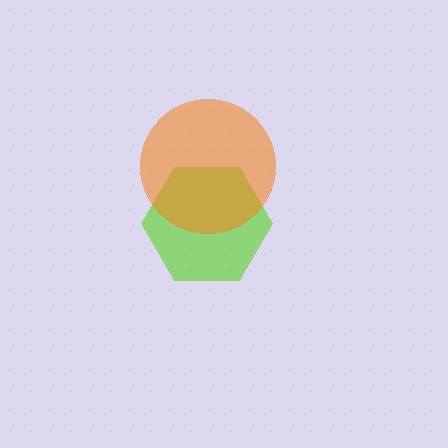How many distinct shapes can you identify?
There are 2 distinct shapes: a lime hexagon, an orange circle.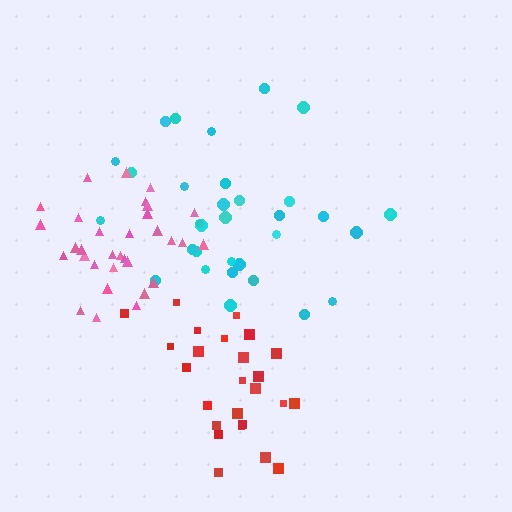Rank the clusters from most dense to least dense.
pink, red, cyan.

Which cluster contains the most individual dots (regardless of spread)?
Cyan (32).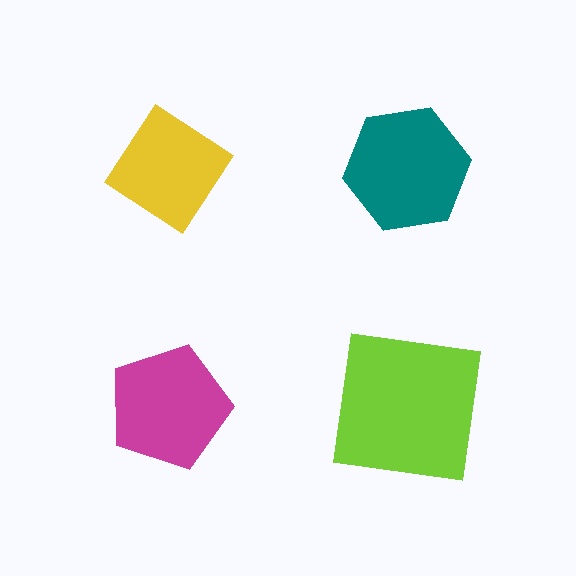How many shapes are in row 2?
2 shapes.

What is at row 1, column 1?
A yellow diamond.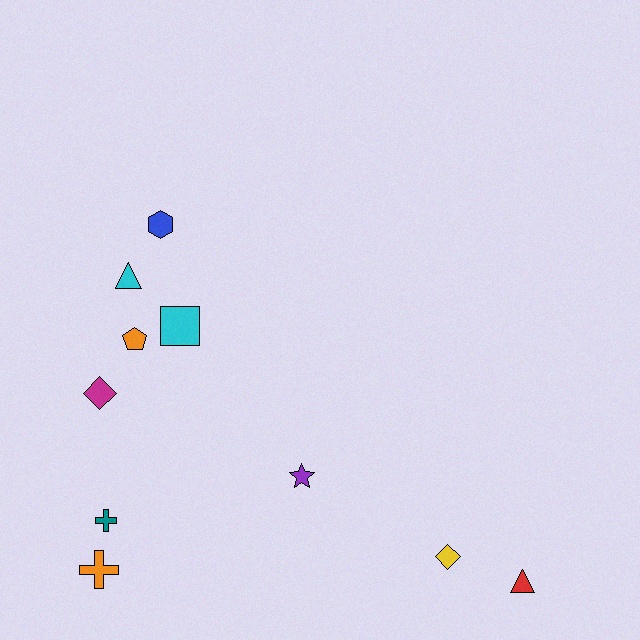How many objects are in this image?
There are 10 objects.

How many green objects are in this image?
There are no green objects.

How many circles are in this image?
There are no circles.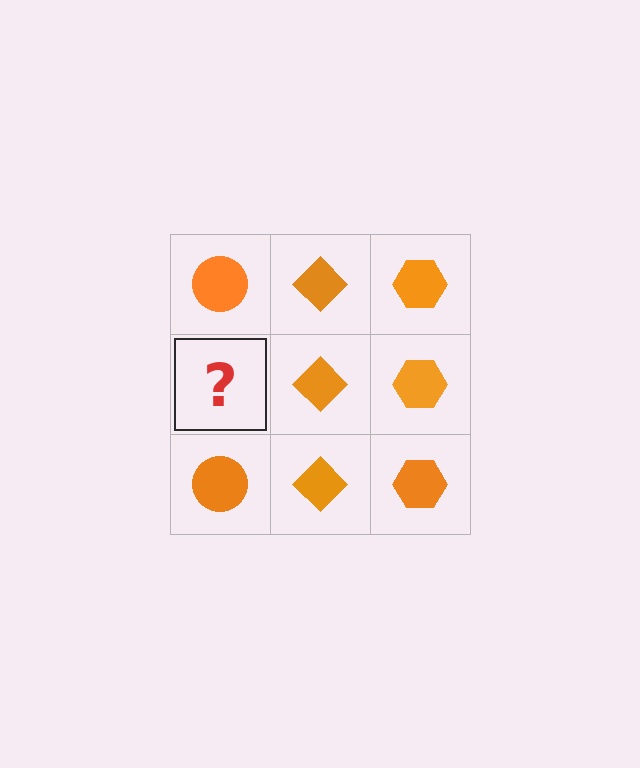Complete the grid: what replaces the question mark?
The question mark should be replaced with an orange circle.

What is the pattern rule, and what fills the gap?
The rule is that each column has a consistent shape. The gap should be filled with an orange circle.